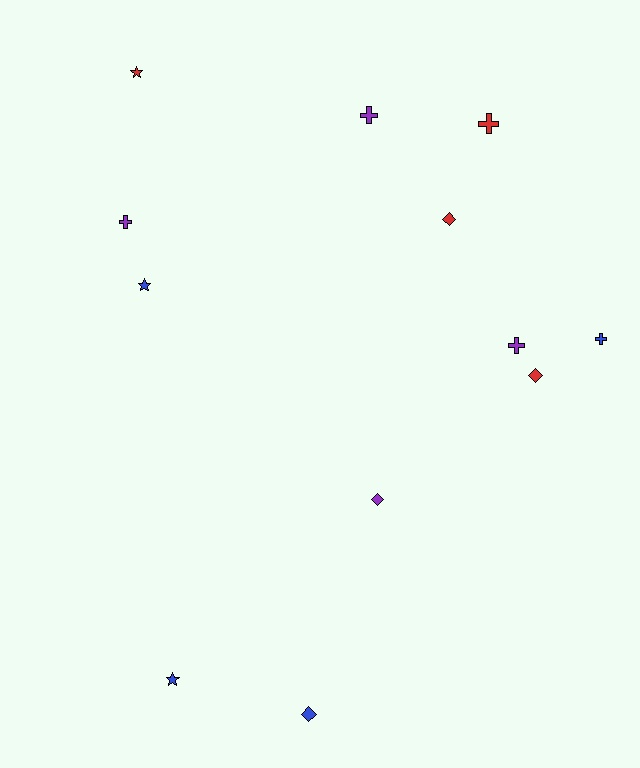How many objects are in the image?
There are 12 objects.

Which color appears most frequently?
Red, with 4 objects.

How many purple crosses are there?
There are 3 purple crosses.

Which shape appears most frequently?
Cross, with 5 objects.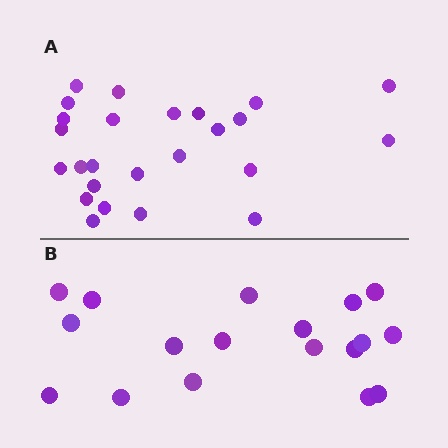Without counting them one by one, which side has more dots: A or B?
Region A (the top region) has more dots.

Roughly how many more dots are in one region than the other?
Region A has roughly 8 or so more dots than region B.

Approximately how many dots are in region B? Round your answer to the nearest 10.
About 20 dots. (The exact count is 18, which rounds to 20.)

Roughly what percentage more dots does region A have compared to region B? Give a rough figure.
About 40% more.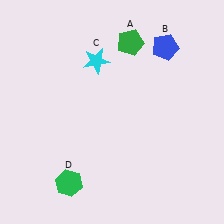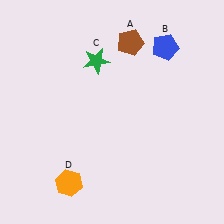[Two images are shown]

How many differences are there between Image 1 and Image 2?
There are 3 differences between the two images.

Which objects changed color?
A changed from green to brown. C changed from cyan to green. D changed from green to orange.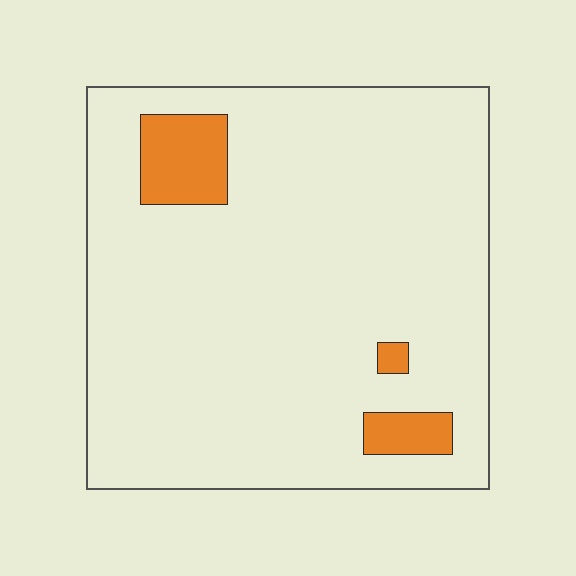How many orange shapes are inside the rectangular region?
3.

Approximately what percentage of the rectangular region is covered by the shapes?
Approximately 10%.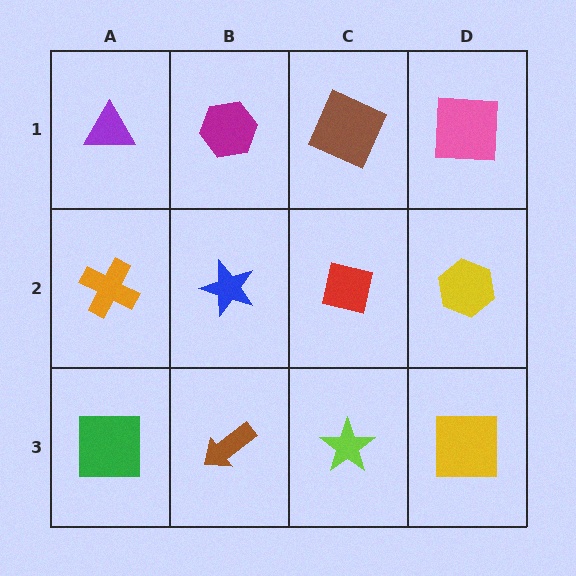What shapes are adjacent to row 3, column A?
An orange cross (row 2, column A), a brown arrow (row 3, column B).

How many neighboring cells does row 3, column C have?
3.